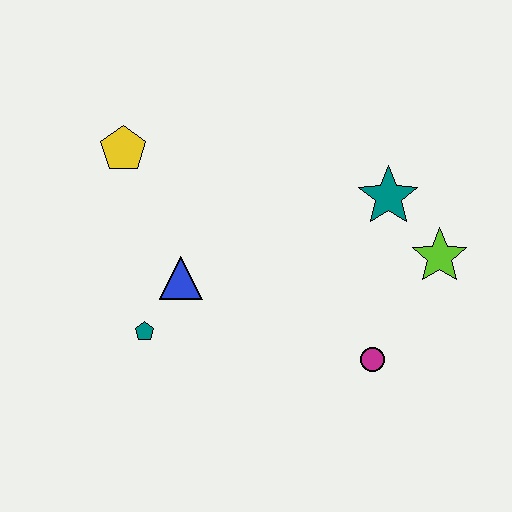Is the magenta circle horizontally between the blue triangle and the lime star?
Yes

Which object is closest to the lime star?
The teal star is closest to the lime star.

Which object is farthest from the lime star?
The yellow pentagon is farthest from the lime star.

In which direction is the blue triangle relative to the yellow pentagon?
The blue triangle is below the yellow pentagon.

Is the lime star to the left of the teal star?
No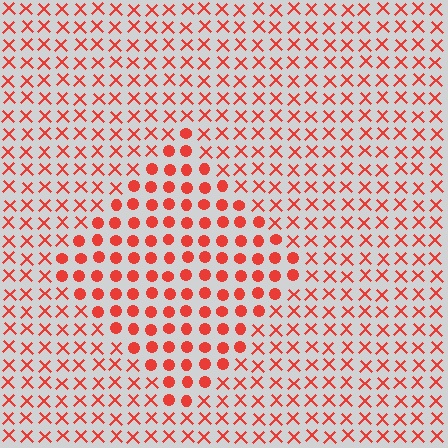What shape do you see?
I see a diamond.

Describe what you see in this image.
The image is filled with small red elements arranged in a uniform grid. A diamond-shaped region contains circles, while the surrounding area contains X marks. The boundary is defined purely by the change in element shape.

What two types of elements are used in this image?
The image uses circles inside the diamond region and X marks outside it.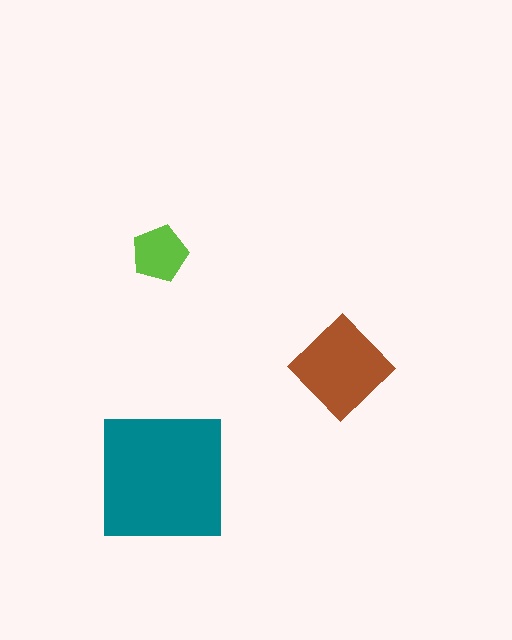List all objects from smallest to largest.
The lime pentagon, the brown diamond, the teal square.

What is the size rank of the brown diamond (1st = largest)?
2nd.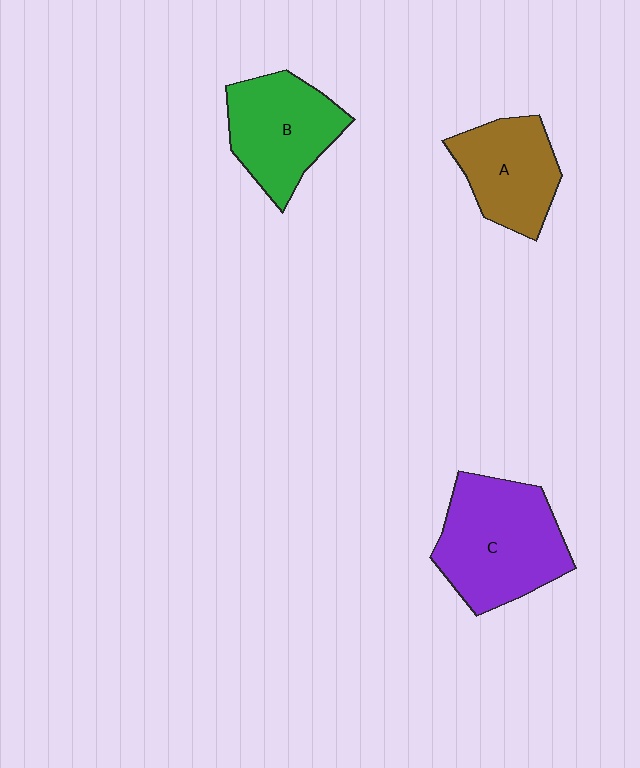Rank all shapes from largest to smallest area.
From largest to smallest: C (purple), B (green), A (brown).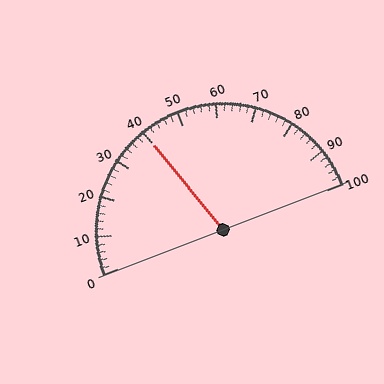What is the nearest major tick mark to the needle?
The nearest major tick mark is 40.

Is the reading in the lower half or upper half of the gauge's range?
The reading is in the lower half of the range (0 to 100).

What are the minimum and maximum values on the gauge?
The gauge ranges from 0 to 100.